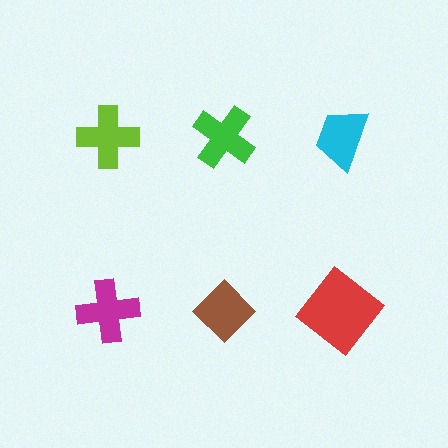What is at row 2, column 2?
A brown diamond.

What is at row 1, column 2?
A green cross.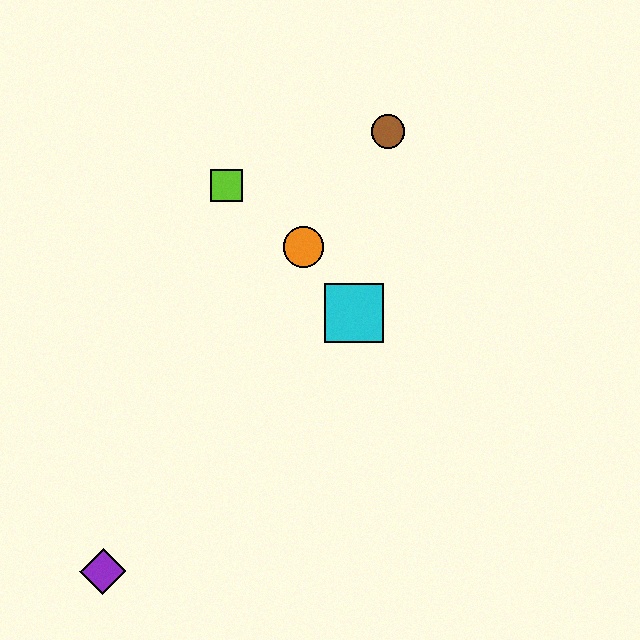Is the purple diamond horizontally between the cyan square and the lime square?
No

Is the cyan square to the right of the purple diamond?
Yes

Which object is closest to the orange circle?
The cyan square is closest to the orange circle.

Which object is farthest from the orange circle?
The purple diamond is farthest from the orange circle.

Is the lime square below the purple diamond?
No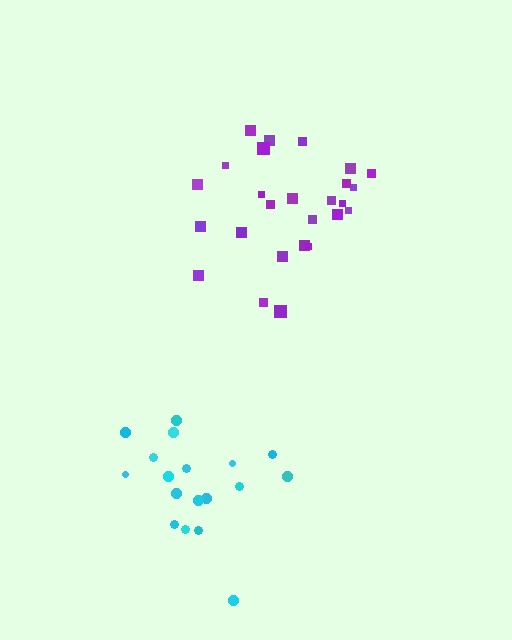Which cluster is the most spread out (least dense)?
Cyan.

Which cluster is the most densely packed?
Purple.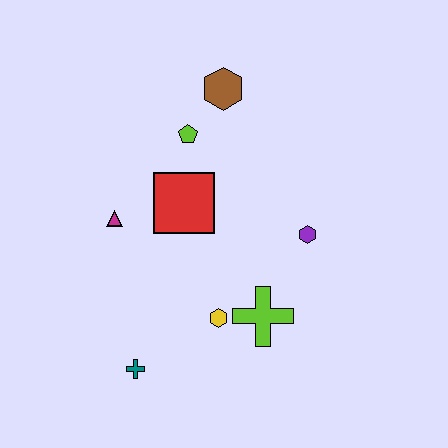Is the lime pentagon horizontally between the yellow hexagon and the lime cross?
No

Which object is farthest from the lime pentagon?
The teal cross is farthest from the lime pentagon.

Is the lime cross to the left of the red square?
No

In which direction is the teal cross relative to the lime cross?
The teal cross is to the left of the lime cross.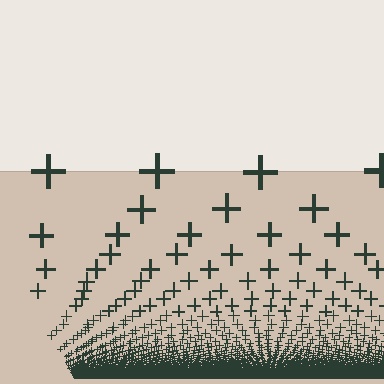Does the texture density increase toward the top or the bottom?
Density increases toward the bottom.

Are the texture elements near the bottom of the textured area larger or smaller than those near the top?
Smaller. The gradient is inverted — elements near the bottom are smaller and denser.